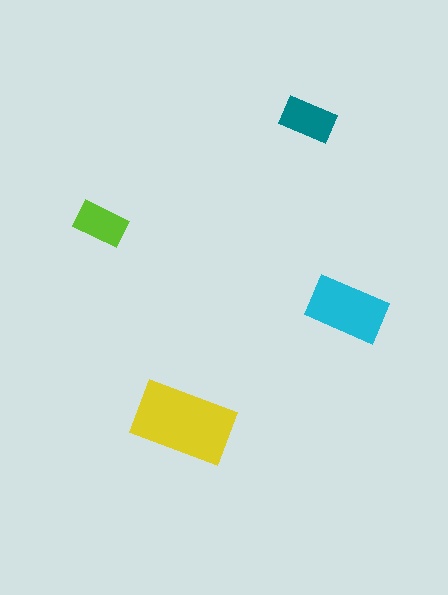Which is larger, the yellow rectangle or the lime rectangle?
The yellow one.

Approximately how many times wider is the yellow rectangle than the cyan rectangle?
About 1.5 times wider.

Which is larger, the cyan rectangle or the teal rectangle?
The cyan one.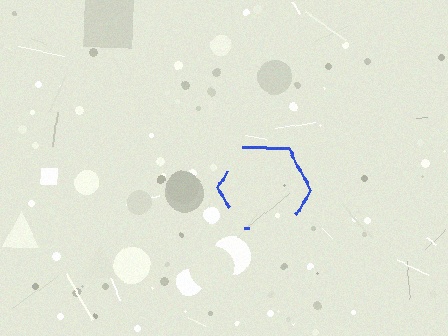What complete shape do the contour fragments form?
The contour fragments form a hexagon.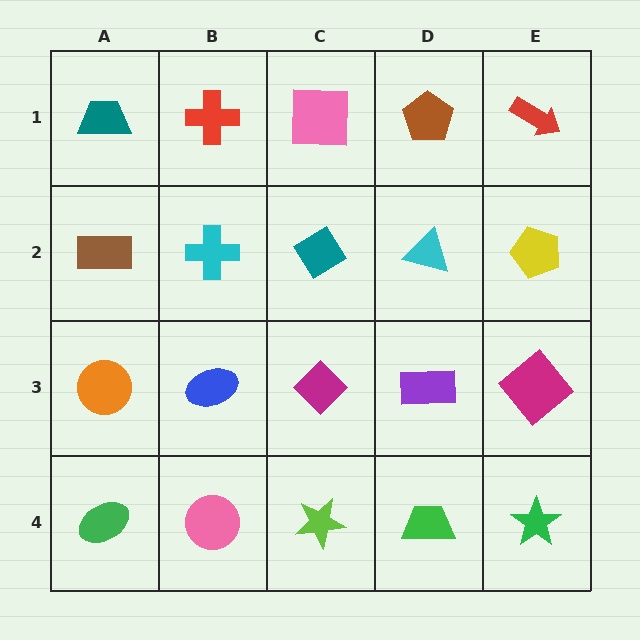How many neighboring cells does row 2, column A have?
3.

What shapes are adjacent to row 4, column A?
An orange circle (row 3, column A), a pink circle (row 4, column B).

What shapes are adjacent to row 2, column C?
A pink square (row 1, column C), a magenta diamond (row 3, column C), a cyan cross (row 2, column B), a cyan triangle (row 2, column D).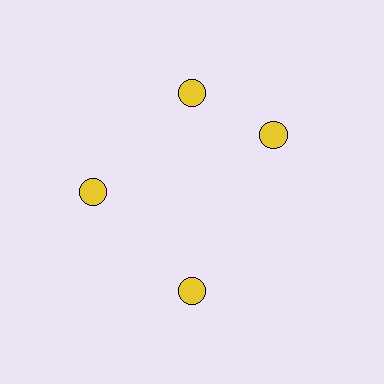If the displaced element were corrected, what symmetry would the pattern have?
It would have 4-fold rotational symmetry — the pattern would map onto itself every 90 degrees.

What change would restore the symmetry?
The symmetry would be restored by rotating it back into even spacing with its neighbors so that all 4 circles sit at equal angles and equal distance from the center.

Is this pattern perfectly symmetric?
No. The 4 yellow circles are arranged in a ring, but one element near the 3 o'clock position is rotated out of alignment along the ring, breaking the 4-fold rotational symmetry.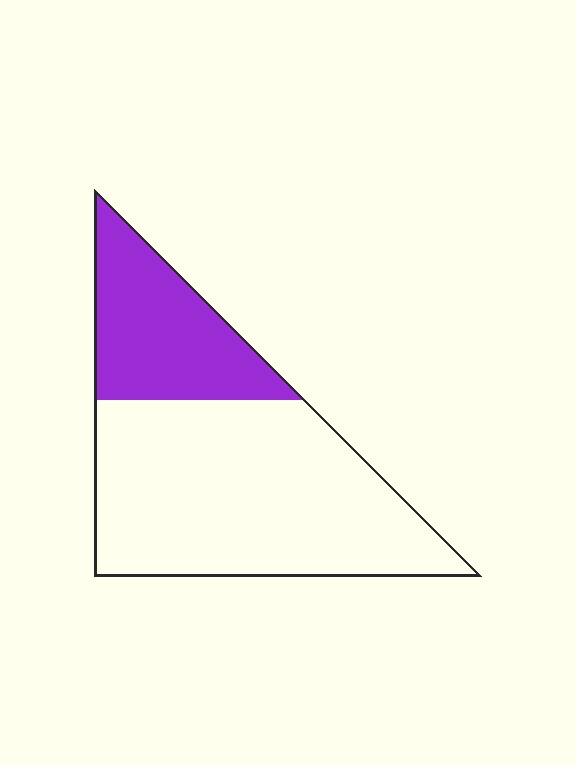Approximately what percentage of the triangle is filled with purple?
Approximately 30%.